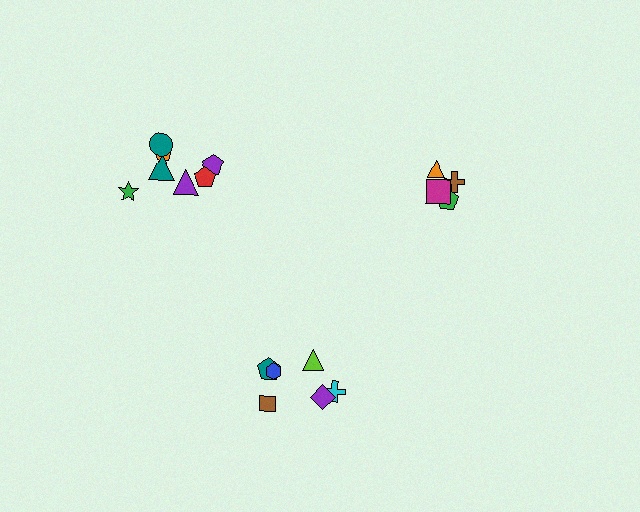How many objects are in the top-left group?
There are 7 objects.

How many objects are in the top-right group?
There are 4 objects.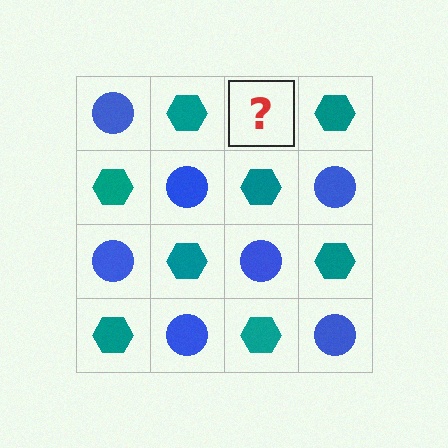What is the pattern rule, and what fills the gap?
The rule is that it alternates blue circle and teal hexagon in a checkerboard pattern. The gap should be filled with a blue circle.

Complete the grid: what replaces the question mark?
The question mark should be replaced with a blue circle.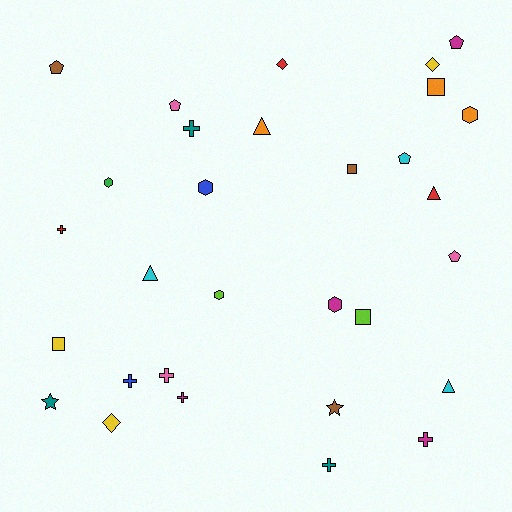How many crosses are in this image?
There are 7 crosses.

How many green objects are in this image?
There is 1 green object.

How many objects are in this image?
There are 30 objects.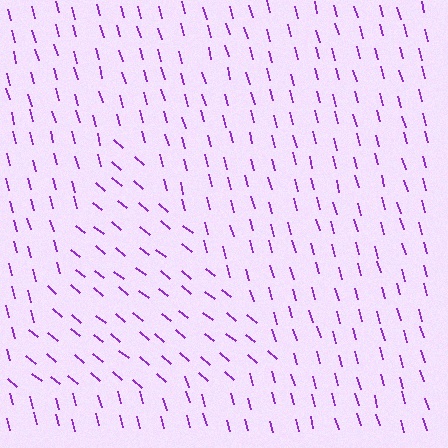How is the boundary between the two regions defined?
The boundary is defined purely by a change in line orientation (approximately 35 degrees difference). All lines are the same color and thickness.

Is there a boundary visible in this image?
Yes, there is a texture boundary formed by a change in line orientation.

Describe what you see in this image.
The image is filled with small purple line segments. A triangle region in the image has lines oriented differently from the surrounding lines, creating a visible texture boundary.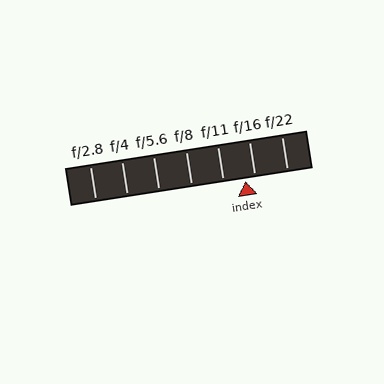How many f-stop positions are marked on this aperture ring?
There are 7 f-stop positions marked.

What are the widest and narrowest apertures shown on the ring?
The widest aperture shown is f/2.8 and the narrowest is f/22.